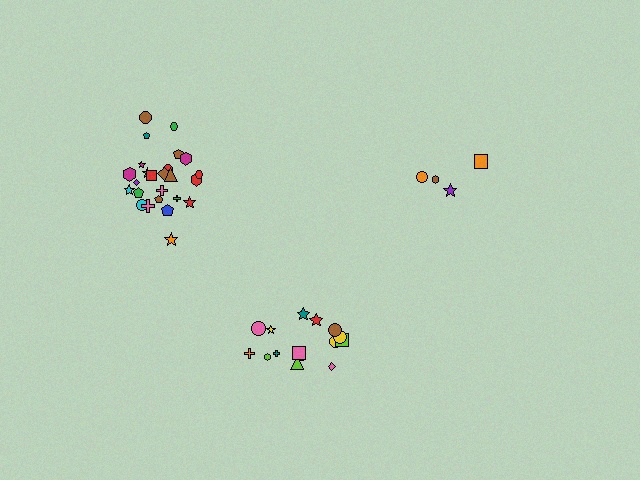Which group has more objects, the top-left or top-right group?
The top-left group.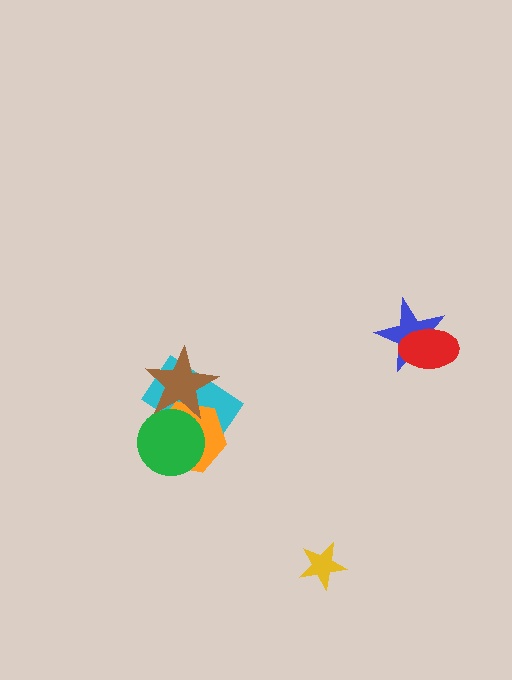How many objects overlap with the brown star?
3 objects overlap with the brown star.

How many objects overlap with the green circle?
3 objects overlap with the green circle.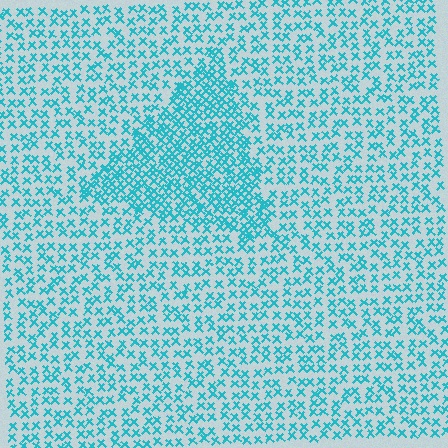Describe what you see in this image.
The image contains small cyan elements arranged at two different densities. A triangle-shaped region is visible where the elements are more densely packed than the surrounding area.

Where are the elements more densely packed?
The elements are more densely packed inside the triangle boundary.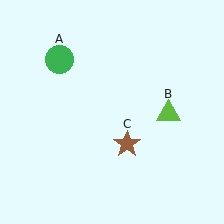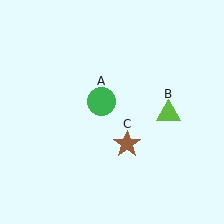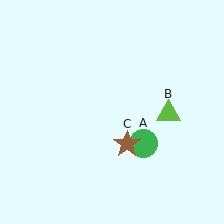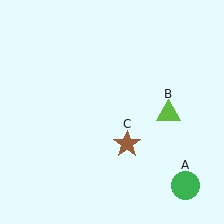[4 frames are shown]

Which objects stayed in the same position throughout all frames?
Lime triangle (object B) and brown star (object C) remained stationary.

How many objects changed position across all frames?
1 object changed position: green circle (object A).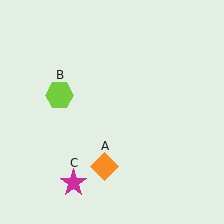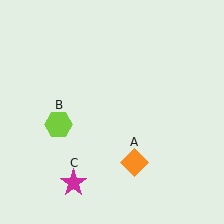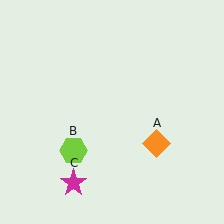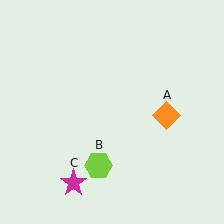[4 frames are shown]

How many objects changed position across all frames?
2 objects changed position: orange diamond (object A), lime hexagon (object B).